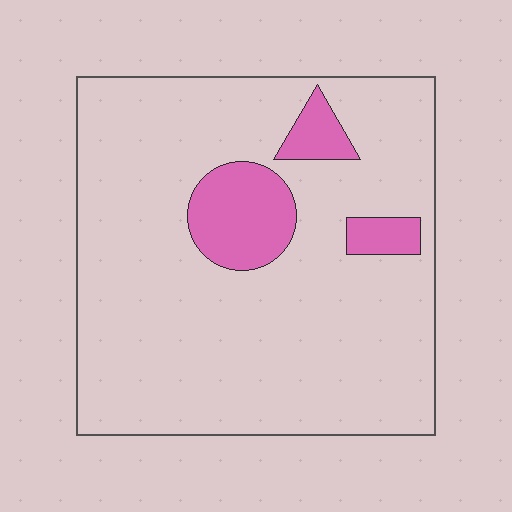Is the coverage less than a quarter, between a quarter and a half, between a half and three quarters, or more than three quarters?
Less than a quarter.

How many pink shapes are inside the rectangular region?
3.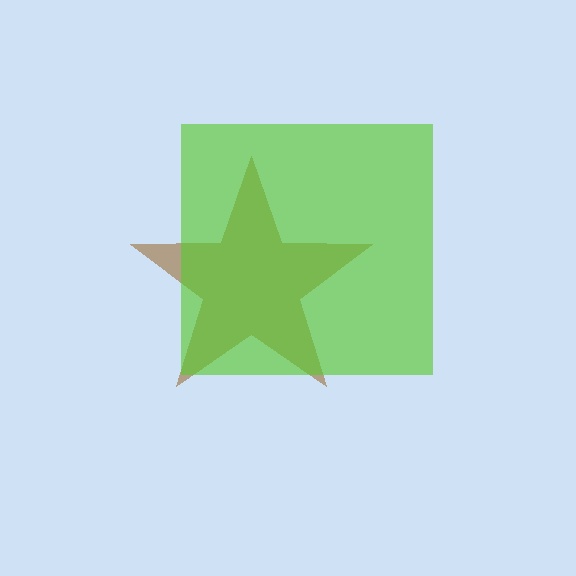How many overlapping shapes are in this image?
There are 2 overlapping shapes in the image.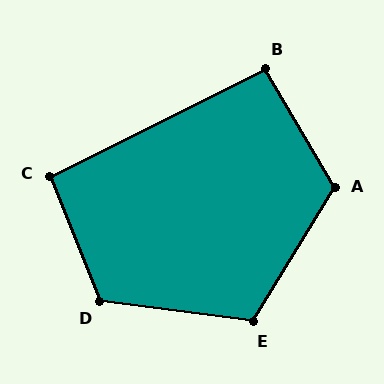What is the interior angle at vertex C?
Approximately 95 degrees (approximately right).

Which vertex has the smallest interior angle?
B, at approximately 94 degrees.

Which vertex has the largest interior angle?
D, at approximately 119 degrees.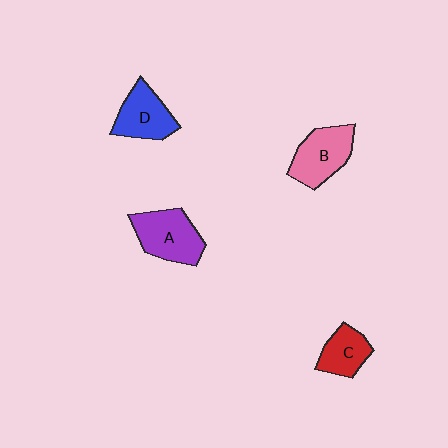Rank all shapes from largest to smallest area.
From largest to smallest: A (purple), B (pink), D (blue), C (red).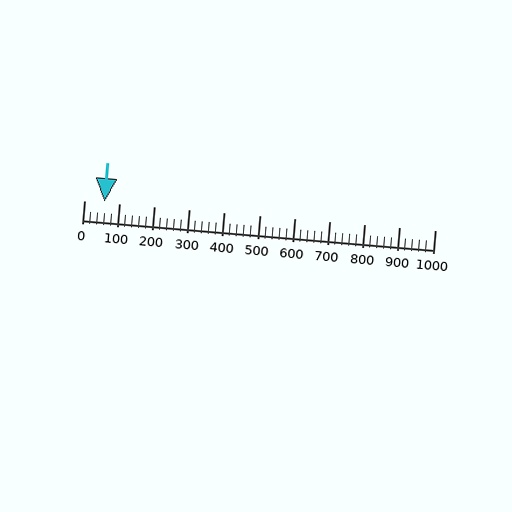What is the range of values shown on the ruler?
The ruler shows values from 0 to 1000.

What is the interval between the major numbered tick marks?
The major tick marks are spaced 100 units apart.